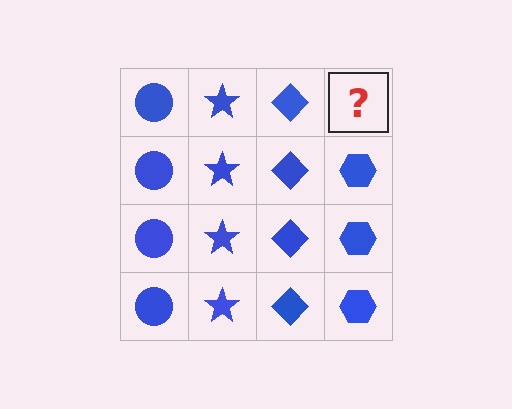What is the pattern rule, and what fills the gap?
The rule is that each column has a consistent shape. The gap should be filled with a blue hexagon.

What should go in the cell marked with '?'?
The missing cell should contain a blue hexagon.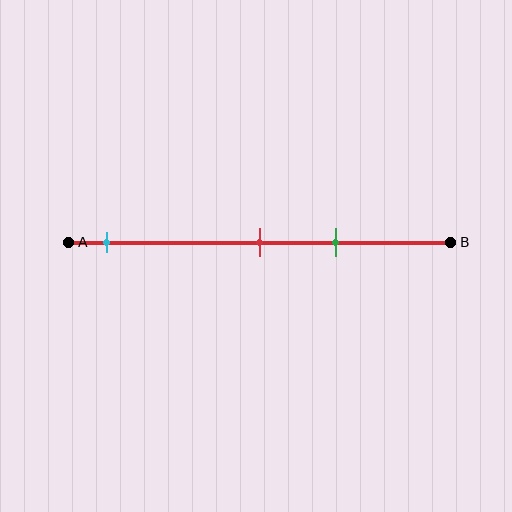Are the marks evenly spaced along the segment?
No, the marks are not evenly spaced.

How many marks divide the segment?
There are 3 marks dividing the segment.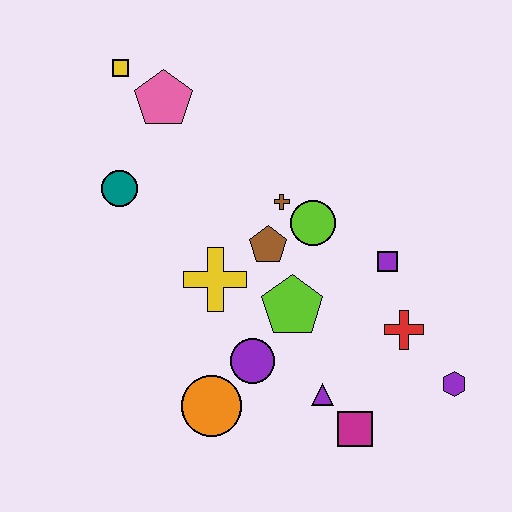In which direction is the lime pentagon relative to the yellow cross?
The lime pentagon is to the right of the yellow cross.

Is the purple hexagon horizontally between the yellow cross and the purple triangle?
No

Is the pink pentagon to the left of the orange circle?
Yes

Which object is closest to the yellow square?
The pink pentagon is closest to the yellow square.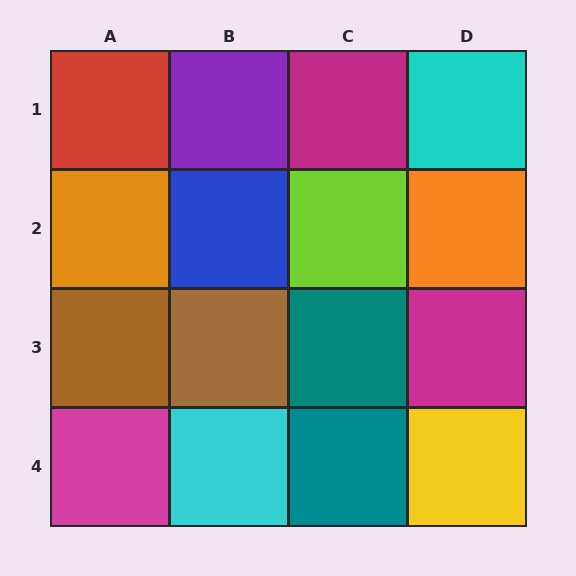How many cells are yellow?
1 cell is yellow.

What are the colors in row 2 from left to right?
Orange, blue, lime, orange.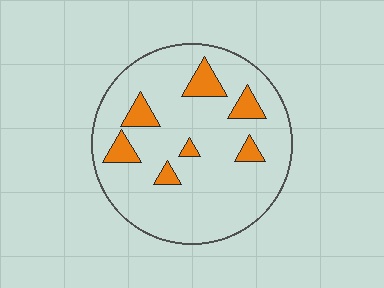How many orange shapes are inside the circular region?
7.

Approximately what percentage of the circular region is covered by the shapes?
Approximately 15%.